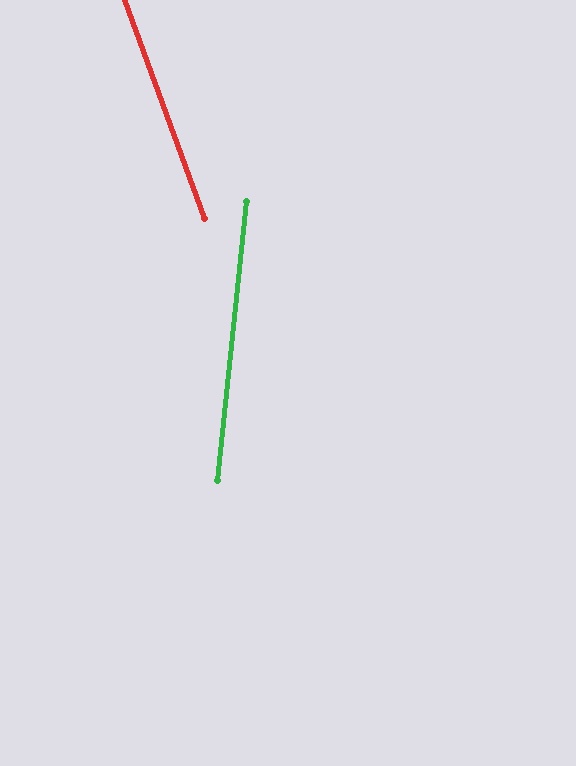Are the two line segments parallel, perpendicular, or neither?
Neither parallel nor perpendicular — they differ by about 26°.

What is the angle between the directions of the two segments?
Approximately 26 degrees.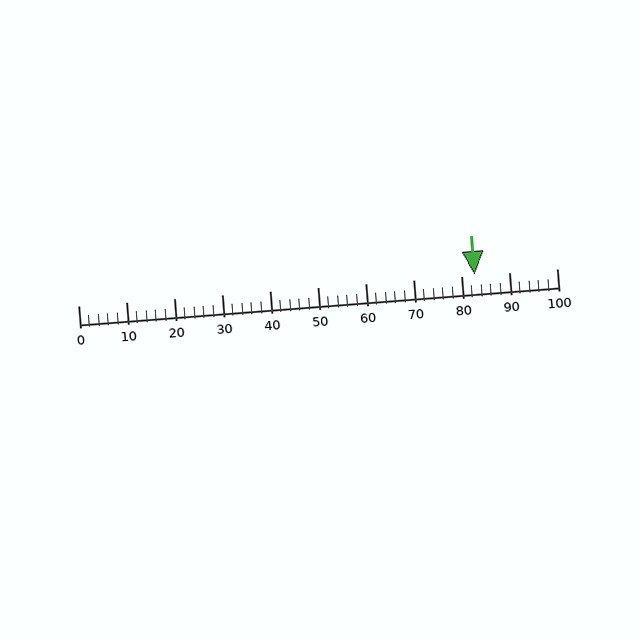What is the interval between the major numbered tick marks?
The major tick marks are spaced 10 units apart.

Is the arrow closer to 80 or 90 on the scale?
The arrow is closer to 80.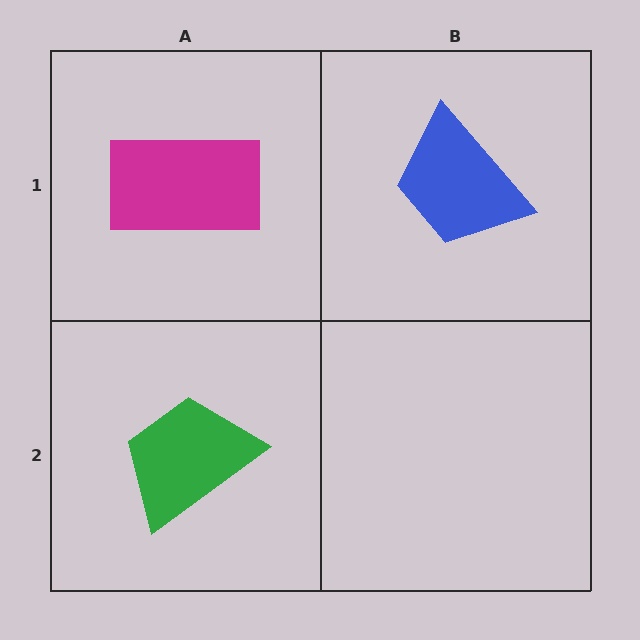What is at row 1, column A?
A magenta rectangle.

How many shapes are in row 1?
2 shapes.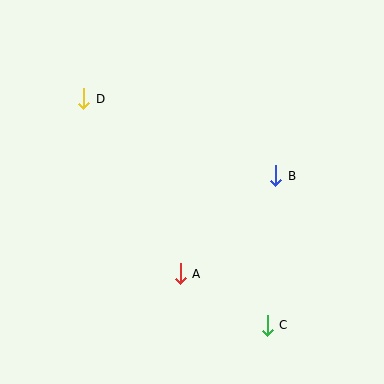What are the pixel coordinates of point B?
Point B is at (276, 176).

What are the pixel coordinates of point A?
Point A is at (180, 274).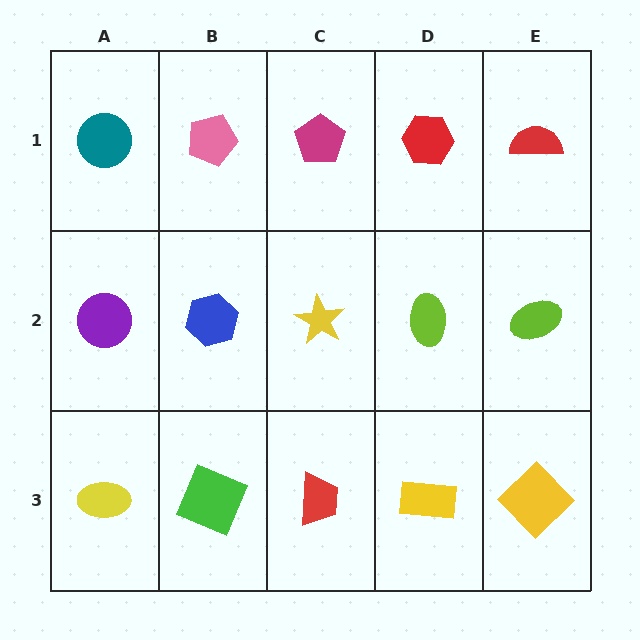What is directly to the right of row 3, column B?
A red trapezoid.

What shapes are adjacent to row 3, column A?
A purple circle (row 2, column A), a green square (row 3, column B).